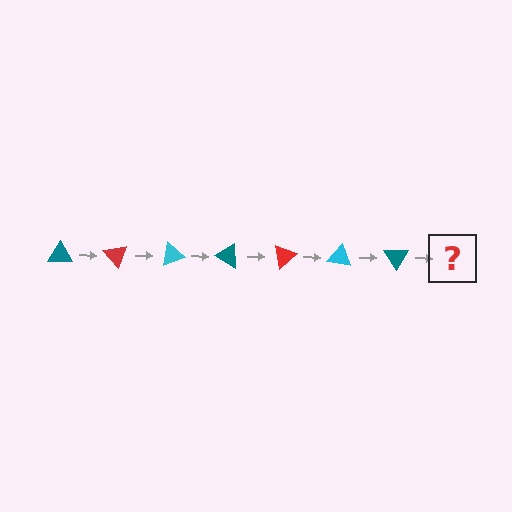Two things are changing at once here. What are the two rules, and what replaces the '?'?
The two rules are that it rotates 50 degrees each step and the color cycles through teal, red, and cyan. The '?' should be a red triangle, rotated 350 degrees from the start.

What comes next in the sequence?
The next element should be a red triangle, rotated 350 degrees from the start.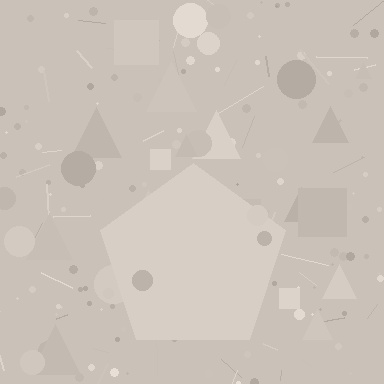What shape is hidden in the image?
A pentagon is hidden in the image.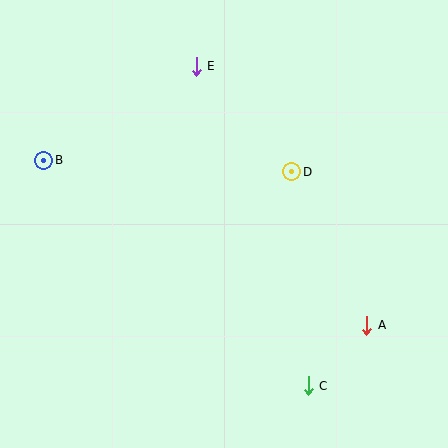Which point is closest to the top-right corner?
Point D is closest to the top-right corner.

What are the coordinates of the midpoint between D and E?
The midpoint between D and E is at (244, 119).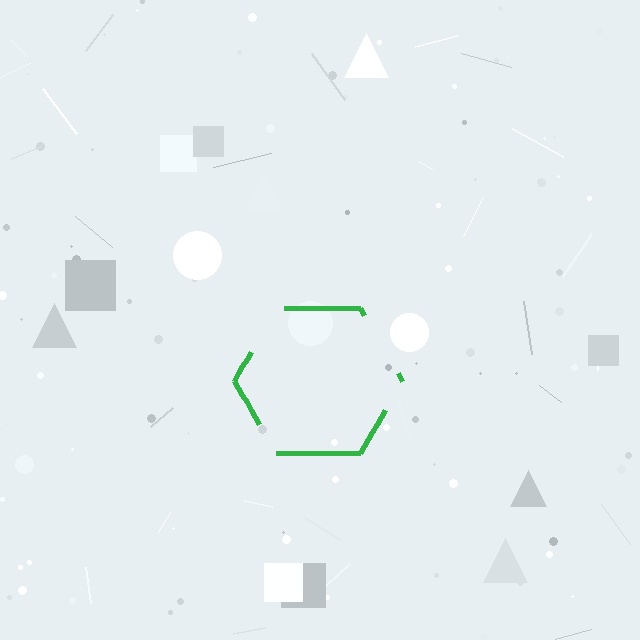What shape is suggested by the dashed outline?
The dashed outline suggests a hexagon.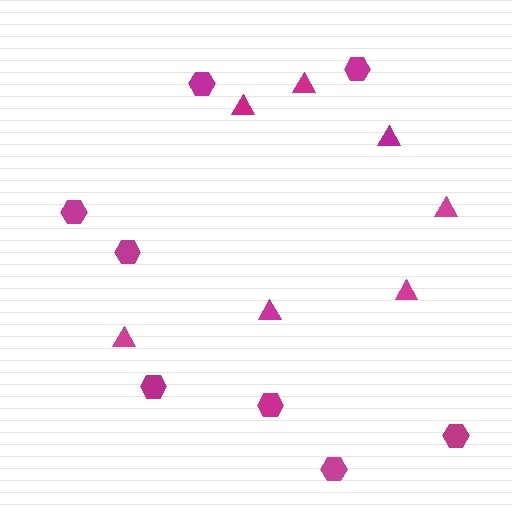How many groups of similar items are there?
There are 2 groups: one group of triangles (7) and one group of hexagons (8).